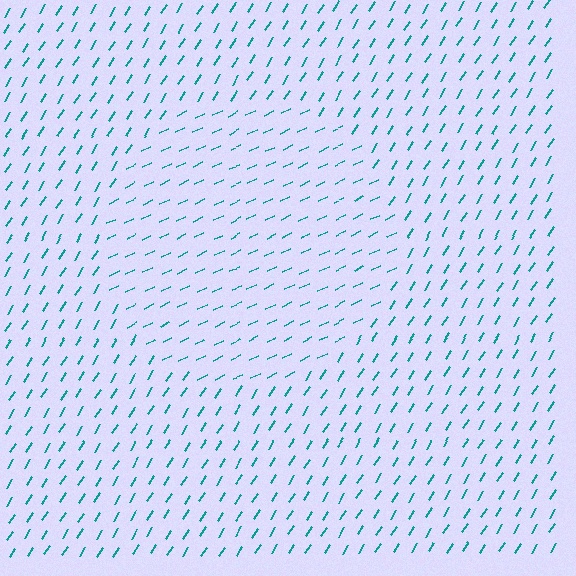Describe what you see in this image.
The image is filled with small teal line segments. A circle region in the image has lines oriented differently from the surrounding lines, creating a visible texture boundary.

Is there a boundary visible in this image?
Yes, there is a texture boundary formed by a change in line orientation.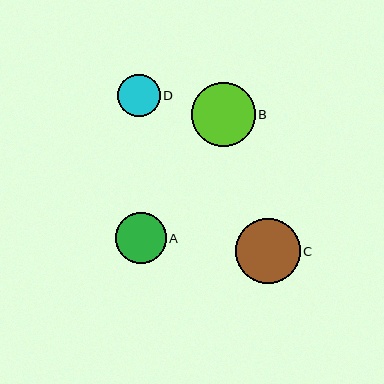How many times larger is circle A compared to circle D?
Circle A is approximately 1.2 times the size of circle D.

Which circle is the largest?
Circle C is the largest with a size of approximately 65 pixels.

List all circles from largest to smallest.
From largest to smallest: C, B, A, D.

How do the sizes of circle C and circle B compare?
Circle C and circle B are approximately the same size.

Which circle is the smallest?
Circle D is the smallest with a size of approximately 43 pixels.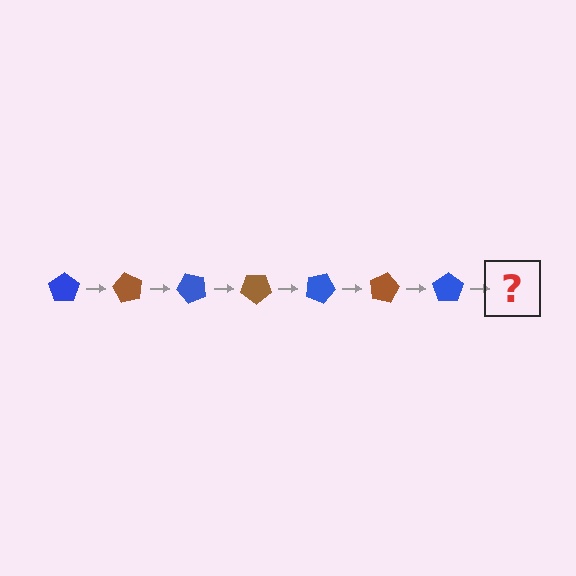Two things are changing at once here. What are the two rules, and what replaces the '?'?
The two rules are that it rotates 60 degrees each step and the color cycles through blue and brown. The '?' should be a brown pentagon, rotated 420 degrees from the start.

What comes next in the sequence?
The next element should be a brown pentagon, rotated 420 degrees from the start.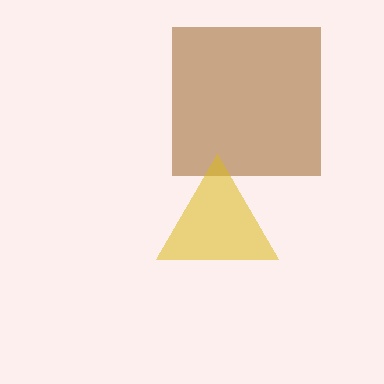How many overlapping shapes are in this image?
There are 2 overlapping shapes in the image.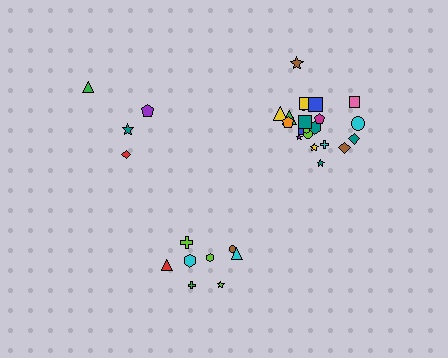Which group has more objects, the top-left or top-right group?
The top-right group.